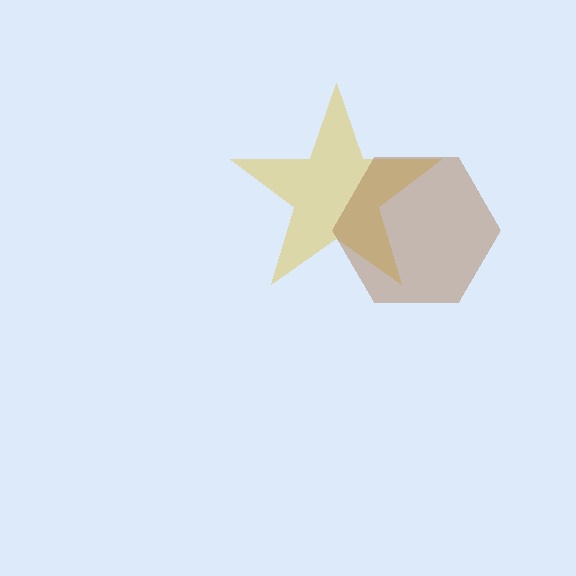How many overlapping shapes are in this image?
There are 2 overlapping shapes in the image.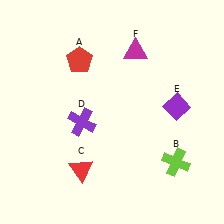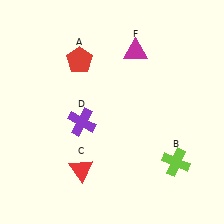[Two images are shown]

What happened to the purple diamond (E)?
The purple diamond (E) was removed in Image 2. It was in the top-right area of Image 1.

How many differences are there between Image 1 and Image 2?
There is 1 difference between the two images.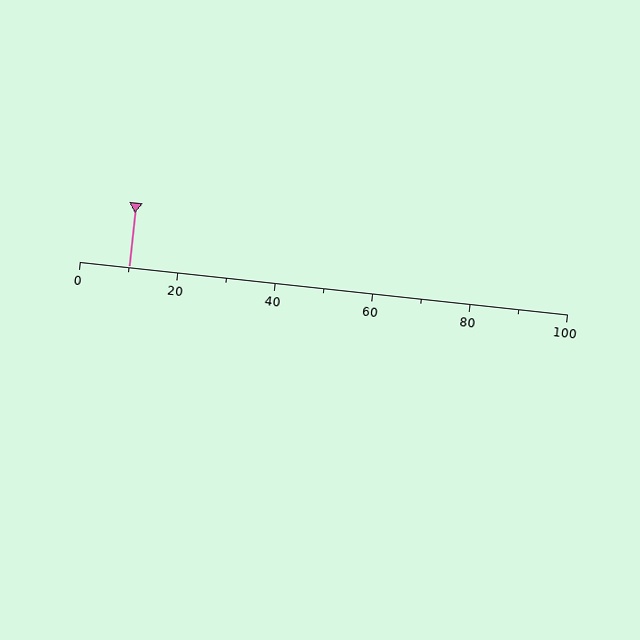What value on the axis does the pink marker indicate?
The marker indicates approximately 10.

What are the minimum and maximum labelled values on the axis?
The axis runs from 0 to 100.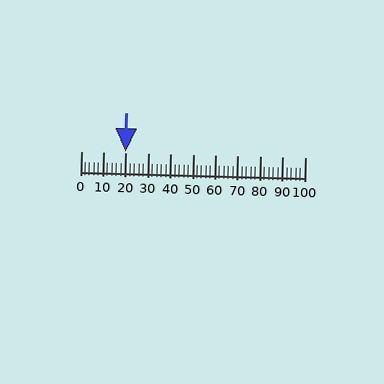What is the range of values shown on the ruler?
The ruler shows values from 0 to 100.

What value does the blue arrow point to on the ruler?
The blue arrow points to approximately 20.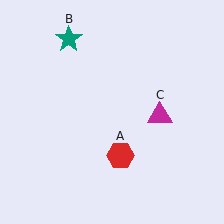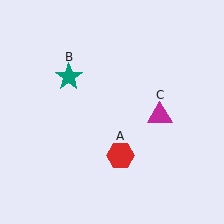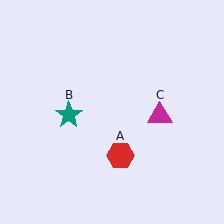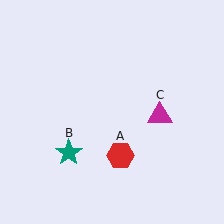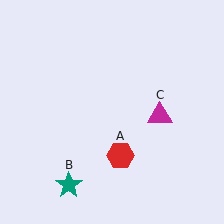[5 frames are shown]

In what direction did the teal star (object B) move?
The teal star (object B) moved down.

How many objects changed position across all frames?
1 object changed position: teal star (object B).